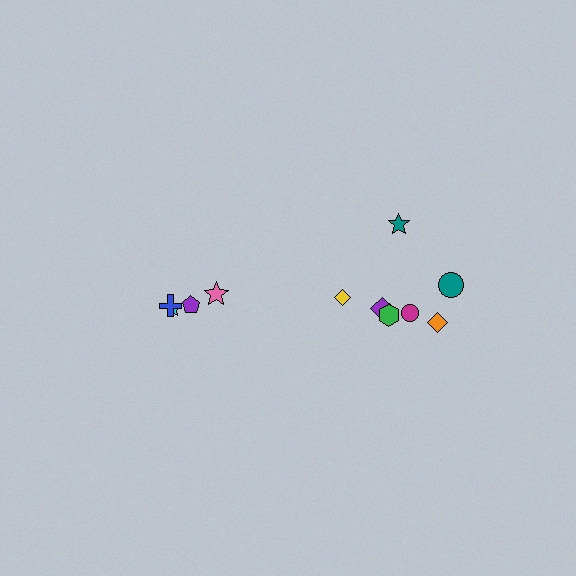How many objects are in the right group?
There are 7 objects.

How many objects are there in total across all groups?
There are 11 objects.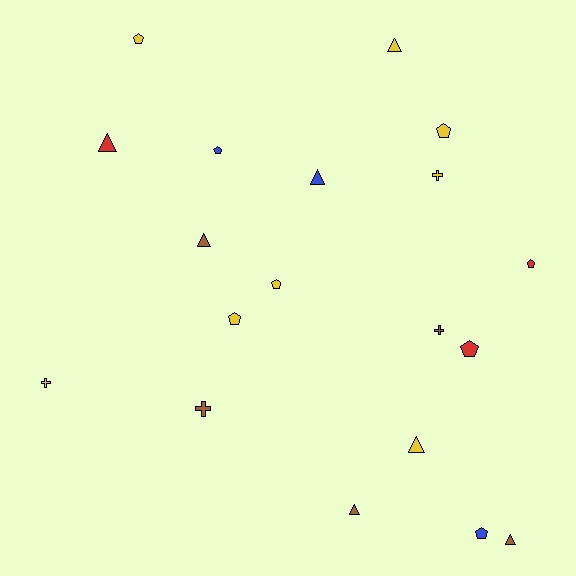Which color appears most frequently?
Yellow, with 8 objects.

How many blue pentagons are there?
There are 2 blue pentagons.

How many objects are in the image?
There are 19 objects.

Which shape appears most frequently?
Pentagon, with 8 objects.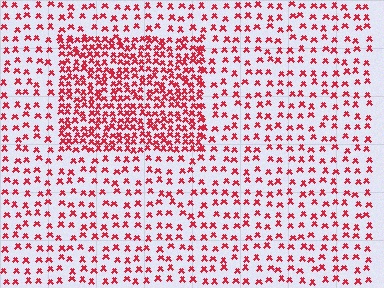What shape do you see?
I see a rectangle.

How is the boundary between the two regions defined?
The boundary is defined by a change in element density (approximately 2.3x ratio). All elements are the same color, size, and shape.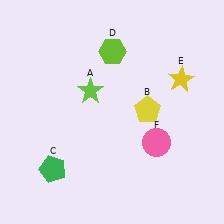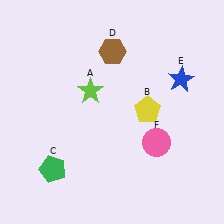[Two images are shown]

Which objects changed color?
D changed from lime to brown. E changed from yellow to blue.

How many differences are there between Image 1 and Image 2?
There are 2 differences between the two images.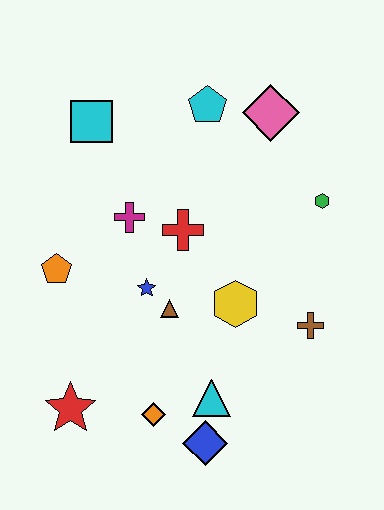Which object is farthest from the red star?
The pink diamond is farthest from the red star.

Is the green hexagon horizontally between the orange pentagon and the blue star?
No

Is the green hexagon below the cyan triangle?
No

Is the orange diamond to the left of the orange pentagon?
No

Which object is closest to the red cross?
The magenta cross is closest to the red cross.